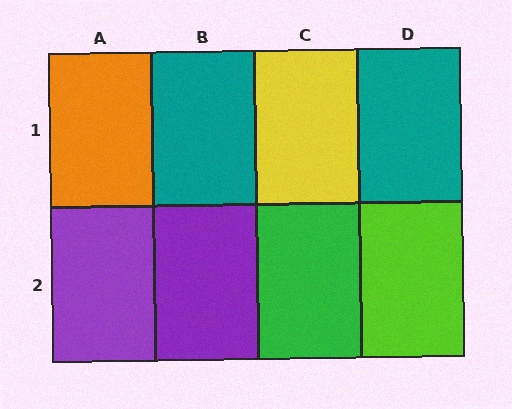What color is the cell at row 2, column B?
Purple.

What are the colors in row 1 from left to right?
Orange, teal, yellow, teal.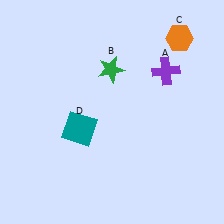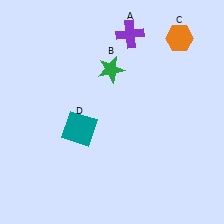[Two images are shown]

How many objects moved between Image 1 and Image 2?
1 object moved between the two images.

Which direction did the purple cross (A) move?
The purple cross (A) moved up.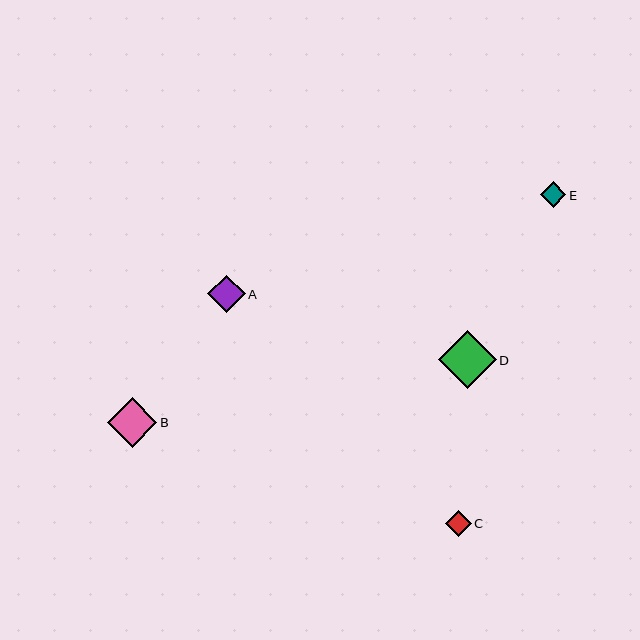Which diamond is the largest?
Diamond D is the largest with a size of approximately 58 pixels.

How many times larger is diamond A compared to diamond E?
Diamond A is approximately 1.4 times the size of diamond E.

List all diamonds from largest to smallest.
From largest to smallest: D, B, A, C, E.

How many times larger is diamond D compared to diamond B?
Diamond D is approximately 1.2 times the size of diamond B.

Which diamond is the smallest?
Diamond E is the smallest with a size of approximately 26 pixels.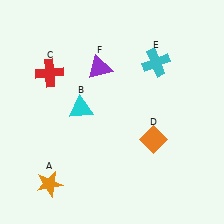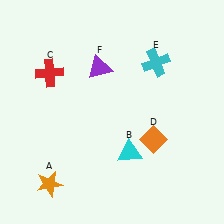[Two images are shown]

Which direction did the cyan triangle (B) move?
The cyan triangle (B) moved right.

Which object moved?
The cyan triangle (B) moved right.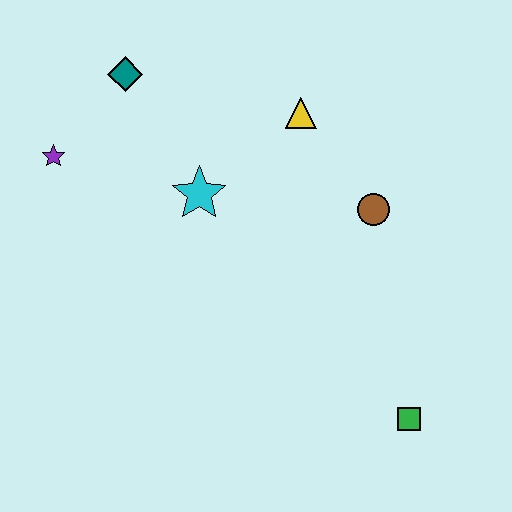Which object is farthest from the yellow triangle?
The green square is farthest from the yellow triangle.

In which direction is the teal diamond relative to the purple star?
The teal diamond is above the purple star.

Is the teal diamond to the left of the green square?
Yes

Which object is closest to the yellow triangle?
The brown circle is closest to the yellow triangle.